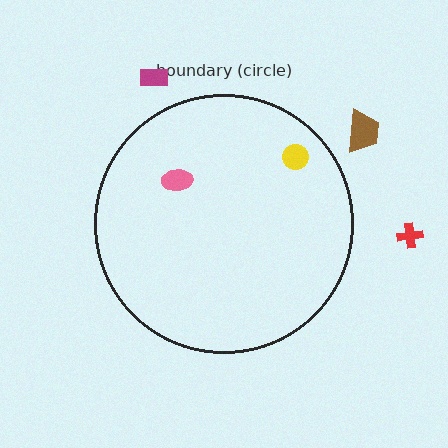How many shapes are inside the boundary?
2 inside, 3 outside.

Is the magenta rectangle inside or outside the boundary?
Outside.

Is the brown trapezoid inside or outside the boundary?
Outside.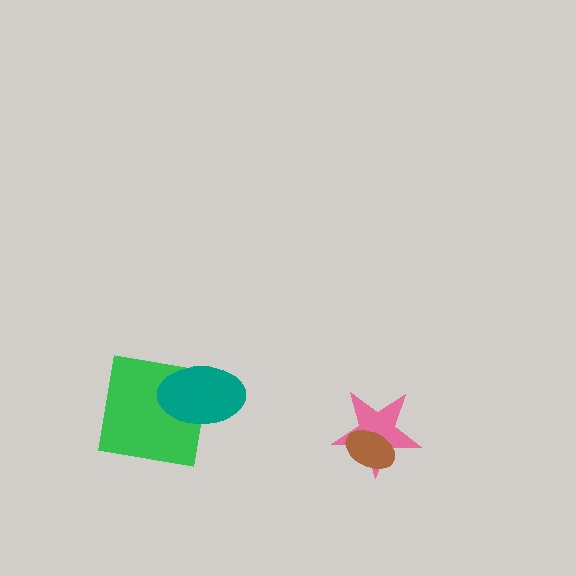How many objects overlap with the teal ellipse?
1 object overlaps with the teal ellipse.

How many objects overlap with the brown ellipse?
1 object overlaps with the brown ellipse.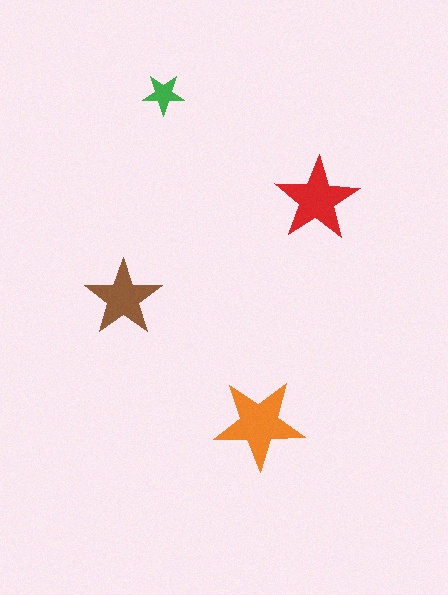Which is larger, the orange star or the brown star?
The orange one.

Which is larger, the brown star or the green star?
The brown one.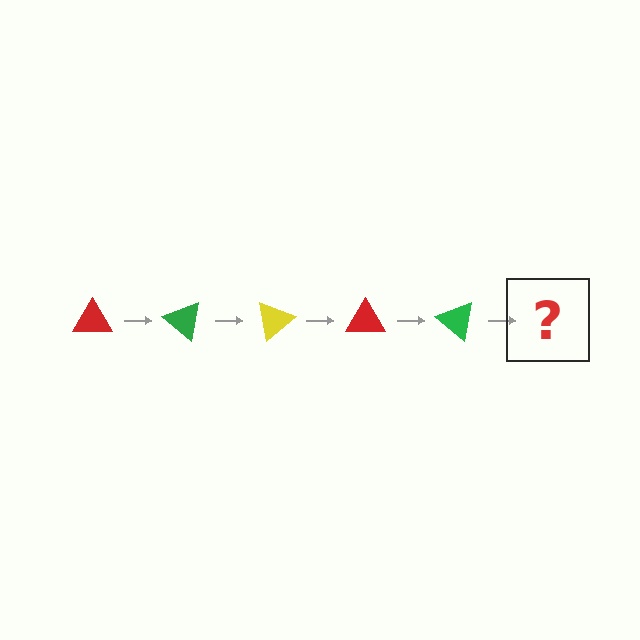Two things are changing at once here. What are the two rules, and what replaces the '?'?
The two rules are that it rotates 40 degrees each step and the color cycles through red, green, and yellow. The '?' should be a yellow triangle, rotated 200 degrees from the start.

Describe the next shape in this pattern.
It should be a yellow triangle, rotated 200 degrees from the start.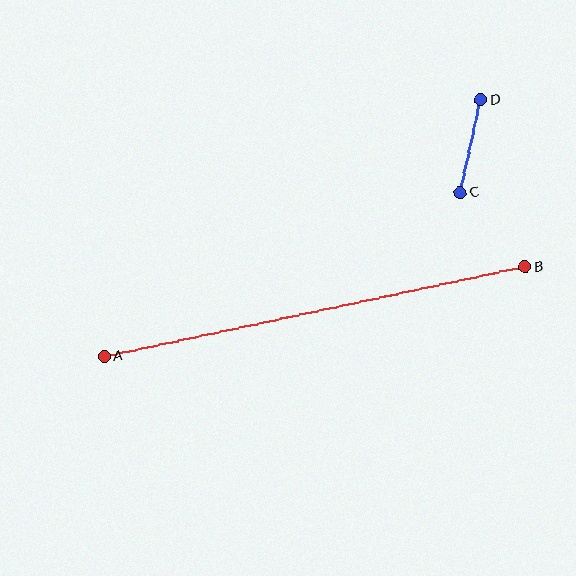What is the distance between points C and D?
The distance is approximately 95 pixels.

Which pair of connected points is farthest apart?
Points A and B are farthest apart.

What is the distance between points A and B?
The distance is approximately 430 pixels.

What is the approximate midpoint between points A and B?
The midpoint is at approximately (315, 312) pixels.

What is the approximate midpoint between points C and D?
The midpoint is at approximately (470, 146) pixels.